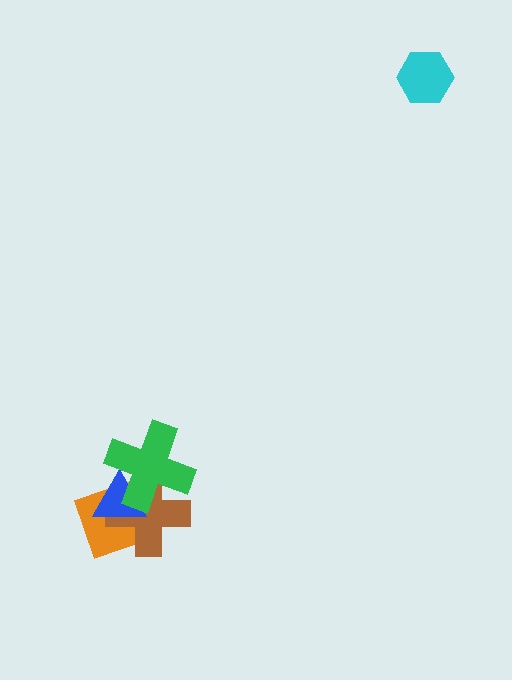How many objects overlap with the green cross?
3 objects overlap with the green cross.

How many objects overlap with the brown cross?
3 objects overlap with the brown cross.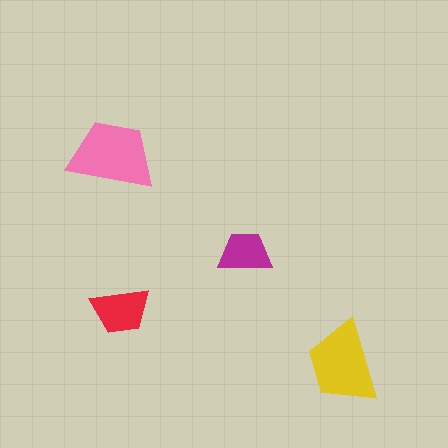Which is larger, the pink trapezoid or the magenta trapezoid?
The pink one.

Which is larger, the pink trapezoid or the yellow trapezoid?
The pink one.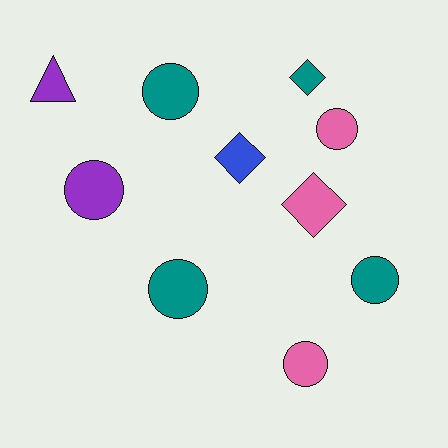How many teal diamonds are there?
There is 1 teal diamond.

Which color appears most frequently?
Teal, with 4 objects.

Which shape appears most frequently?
Circle, with 6 objects.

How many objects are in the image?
There are 10 objects.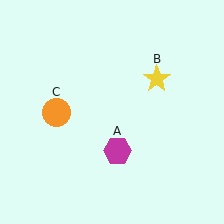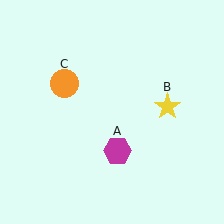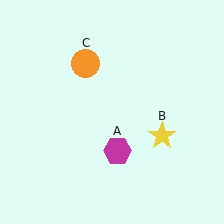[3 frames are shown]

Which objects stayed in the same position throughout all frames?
Magenta hexagon (object A) remained stationary.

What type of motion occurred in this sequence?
The yellow star (object B), orange circle (object C) rotated clockwise around the center of the scene.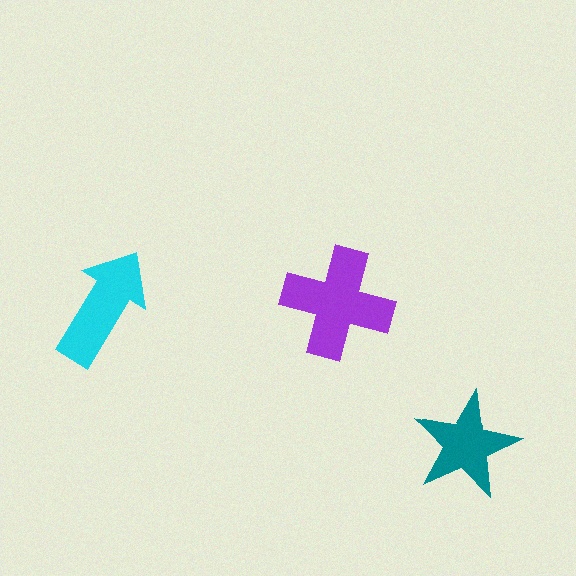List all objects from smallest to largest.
The teal star, the cyan arrow, the purple cross.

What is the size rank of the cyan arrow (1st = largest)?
2nd.